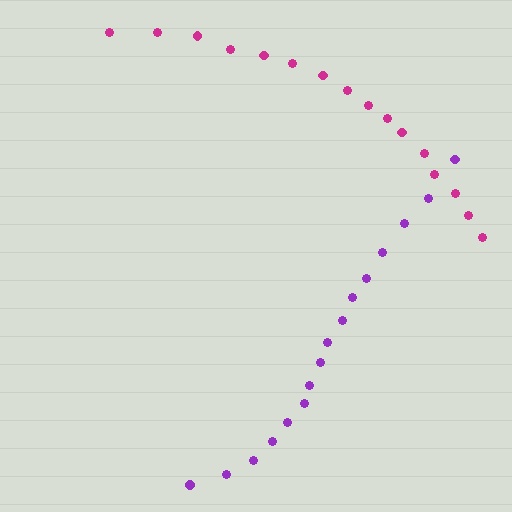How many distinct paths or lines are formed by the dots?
There are 2 distinct paths.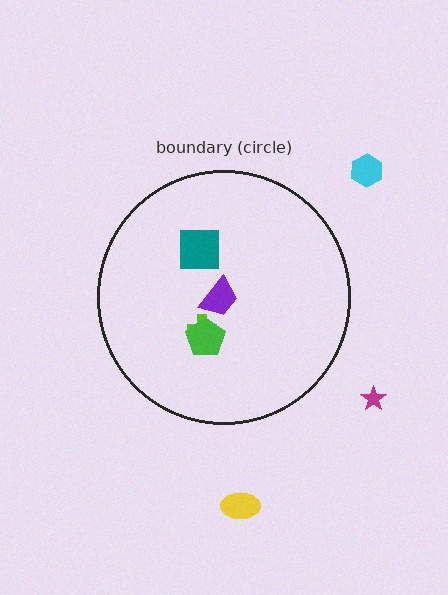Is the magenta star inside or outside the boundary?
Outside.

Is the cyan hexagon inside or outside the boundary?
Outside.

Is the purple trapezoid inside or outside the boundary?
Inside.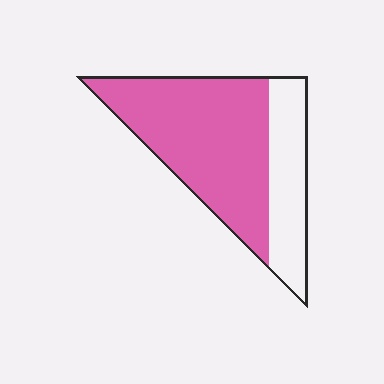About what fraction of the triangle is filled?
About two thirds (2/3).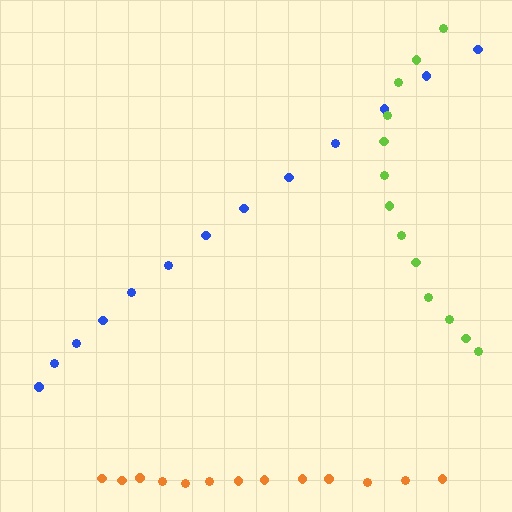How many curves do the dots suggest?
There are 3 distinct paths.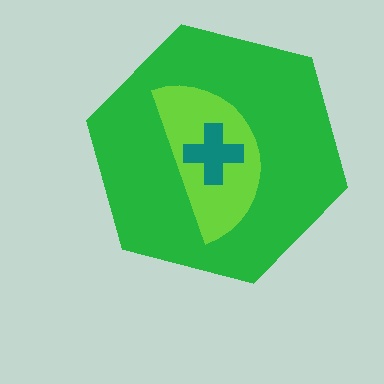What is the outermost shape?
The green hexagon.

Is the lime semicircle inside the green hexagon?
Yes.